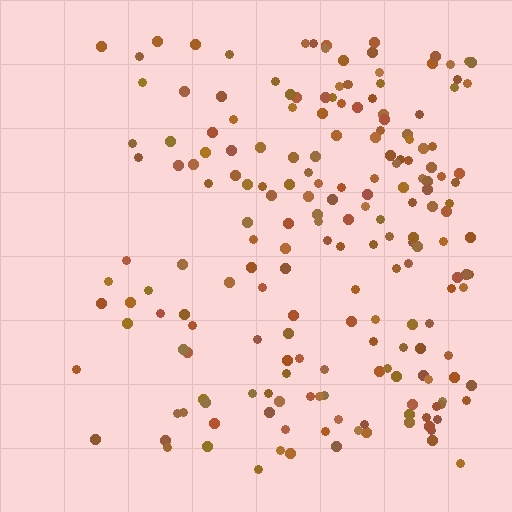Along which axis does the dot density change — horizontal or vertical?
Horizontal.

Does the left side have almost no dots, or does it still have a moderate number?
Still a moderate number, just noticeably fewer than the right.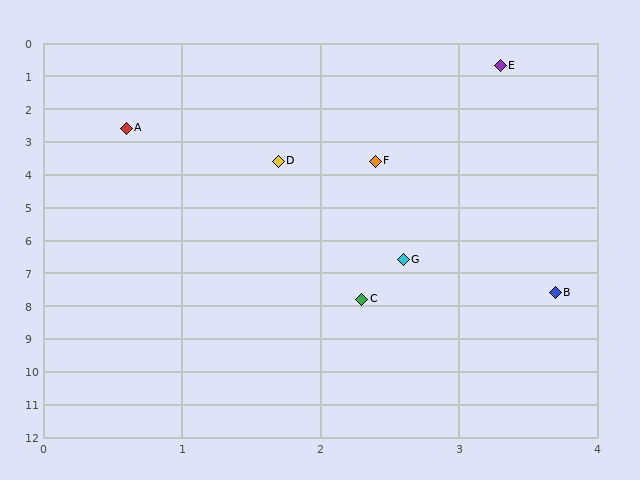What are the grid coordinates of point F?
Point F is at approximately (2.4, 3.6).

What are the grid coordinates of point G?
Point G is at approximately (2.6, 6.6).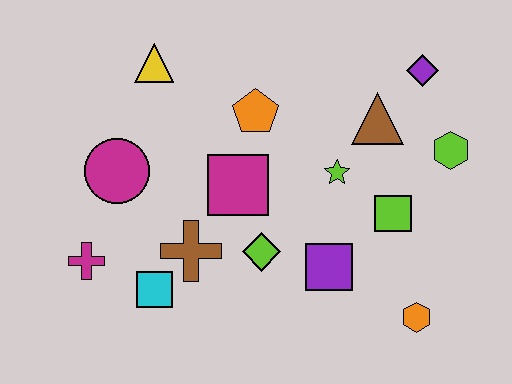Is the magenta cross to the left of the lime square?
Yes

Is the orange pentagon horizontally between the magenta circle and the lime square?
Yes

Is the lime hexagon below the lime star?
No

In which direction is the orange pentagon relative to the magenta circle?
The orange pentagon is to the right of the magenta circle.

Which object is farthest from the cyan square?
The purple diamond is farthest from the cyan square.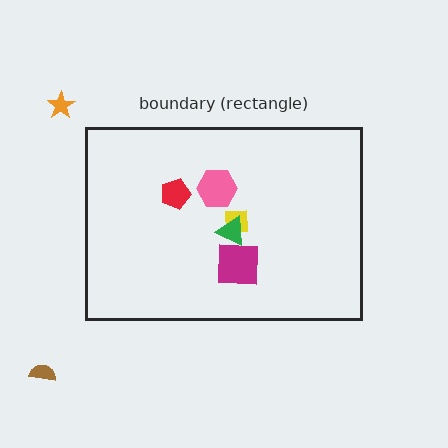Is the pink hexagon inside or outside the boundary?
Inside.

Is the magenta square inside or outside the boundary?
Inside.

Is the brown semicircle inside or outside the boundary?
Outside.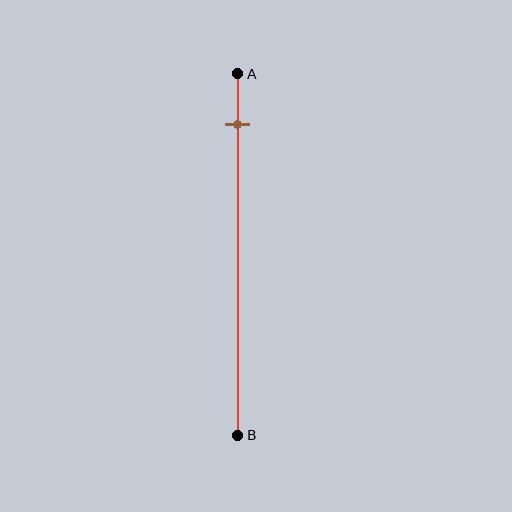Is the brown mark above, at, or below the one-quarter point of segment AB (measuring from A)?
The brown mark is above the one-quarter point of segment AB.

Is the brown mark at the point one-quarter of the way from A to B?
No, the mark is at about 15% from A, not at the 25% one-quarter point.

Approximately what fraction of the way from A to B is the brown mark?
The brown mark is approximately 15% of the way from A to B.